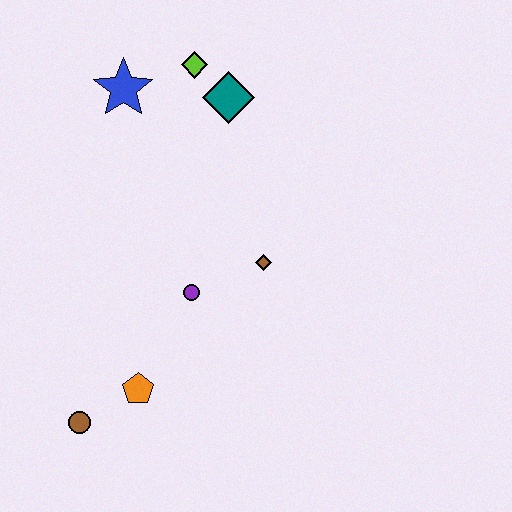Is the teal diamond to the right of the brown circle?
Yes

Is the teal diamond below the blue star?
Yes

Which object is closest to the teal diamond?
The lime diamond is closest to the teal diamond.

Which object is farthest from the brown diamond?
The brown circle is farthest from the brown diamond.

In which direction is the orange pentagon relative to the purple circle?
The orange pentagon is below the purple circle.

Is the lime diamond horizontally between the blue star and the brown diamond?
Yes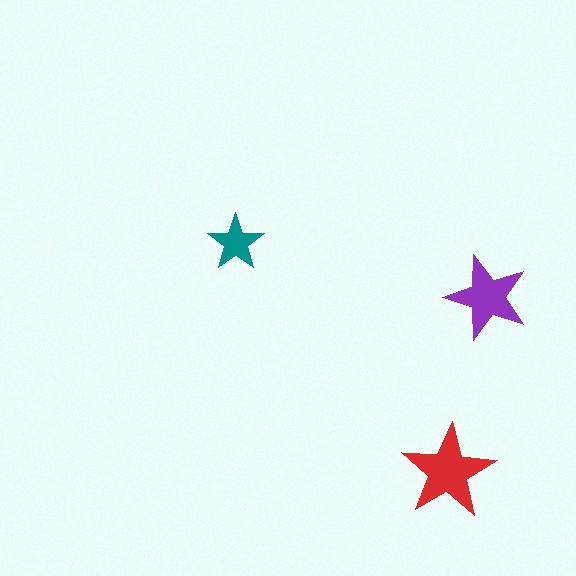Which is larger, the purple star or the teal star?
The purple one.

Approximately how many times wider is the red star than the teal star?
About 1.5 times wider.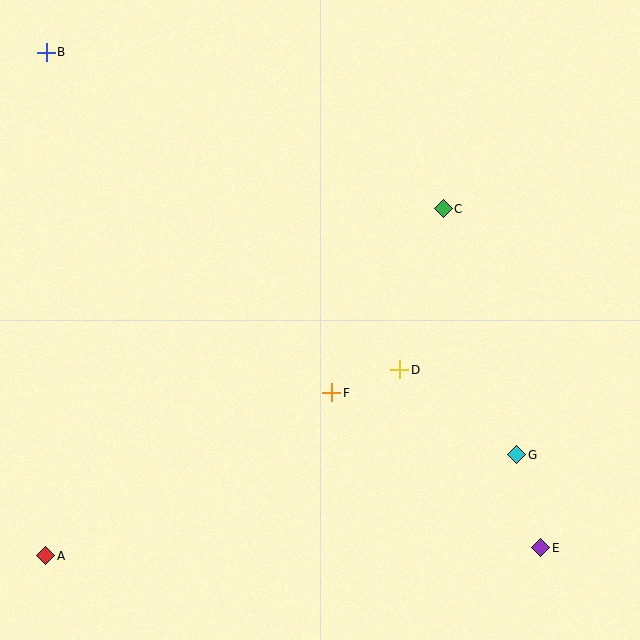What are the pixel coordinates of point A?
Point A is at (46, 556).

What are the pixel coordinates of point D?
Point D is at (400, 370).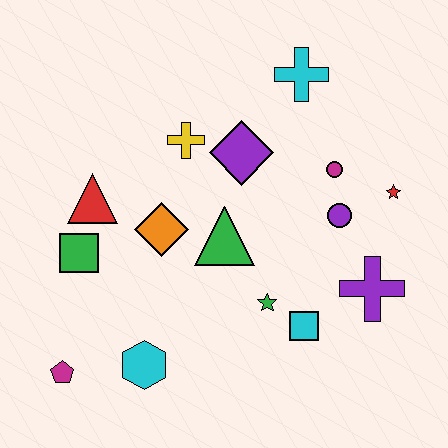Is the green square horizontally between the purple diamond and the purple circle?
No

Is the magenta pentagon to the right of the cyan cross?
No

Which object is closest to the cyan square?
The green star is closest to the cyan square.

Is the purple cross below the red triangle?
Yes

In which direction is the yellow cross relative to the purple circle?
The yellow cross is to the left of the purple circle.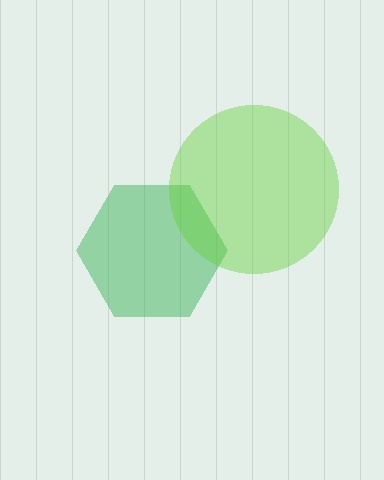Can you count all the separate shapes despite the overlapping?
Yes, there are 2 separate shapes.